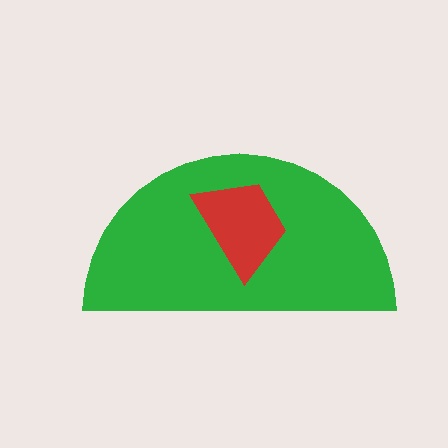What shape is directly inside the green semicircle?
The red trapezoid.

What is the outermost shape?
The green semicircle.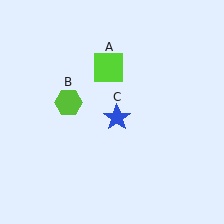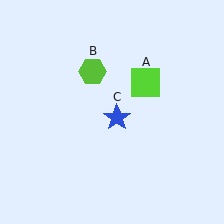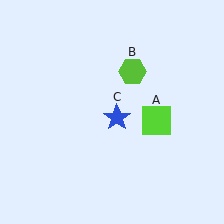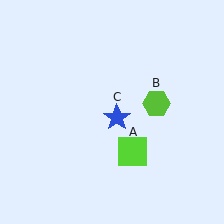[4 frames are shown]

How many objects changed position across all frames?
2 objects changed position: lime square (object A), lime hexagon (object B).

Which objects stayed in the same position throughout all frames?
Blue star (object C) remained stationary.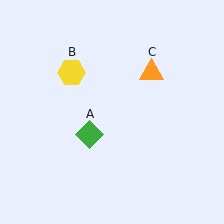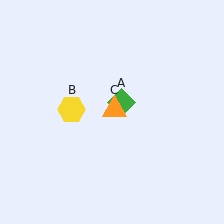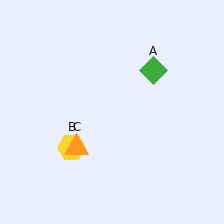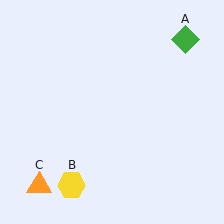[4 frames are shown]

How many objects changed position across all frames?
3 objects changed position: green diamond (object A), yellow hexagon (object B), orange triangle (object C).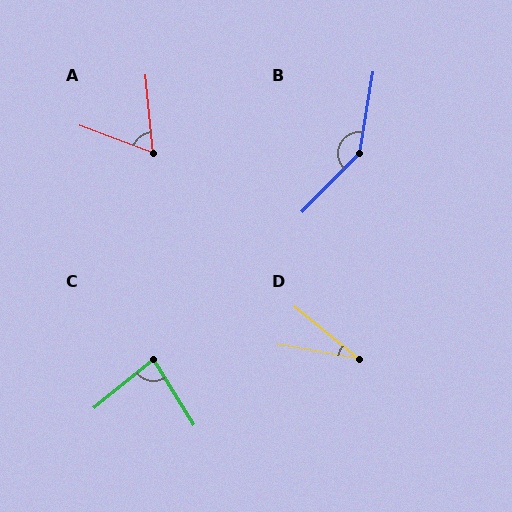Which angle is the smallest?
D, at approximately 29 degrees.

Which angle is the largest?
B, at approximately 145 degrees.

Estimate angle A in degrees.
Approximately 64 degrees.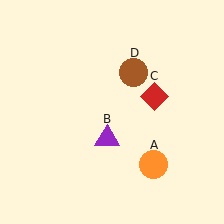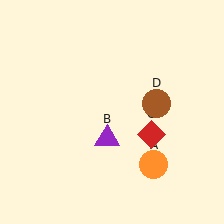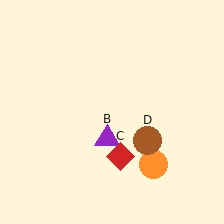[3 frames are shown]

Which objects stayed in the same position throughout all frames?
Orange circle (object A) and purple triangle (object B) remained stationary.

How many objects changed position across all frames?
2 objects changed position: red diamond (object C), brown circle (object D).